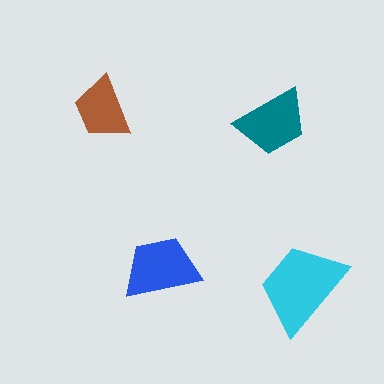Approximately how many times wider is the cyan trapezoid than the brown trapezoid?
About 1.5 times wider.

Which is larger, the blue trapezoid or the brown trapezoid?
The blue one.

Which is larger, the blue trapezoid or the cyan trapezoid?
The cyan one.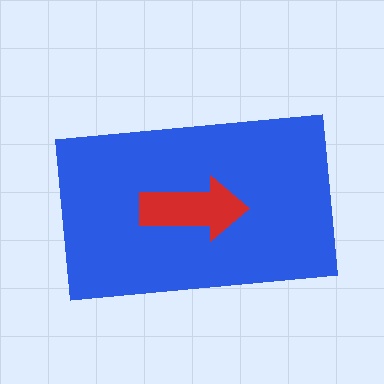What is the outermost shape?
The blue rectangle.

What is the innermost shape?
The red arrow.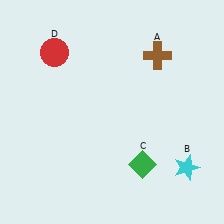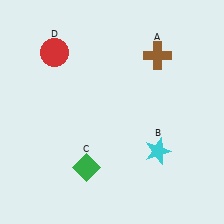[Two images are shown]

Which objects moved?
The objects that moved are: the cyan star (B), the green diamond (C).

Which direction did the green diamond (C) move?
The green diamond (C) moved left.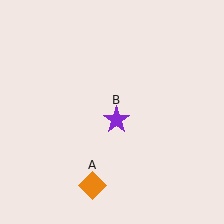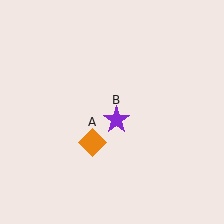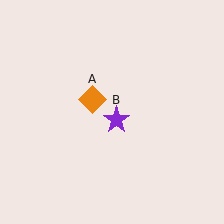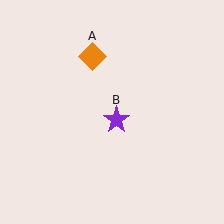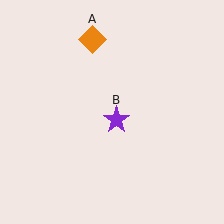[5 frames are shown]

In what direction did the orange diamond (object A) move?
The orange diamond (object A) moved up.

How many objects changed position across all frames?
1 object changed position: orange diamond (object A).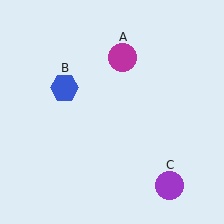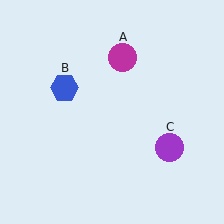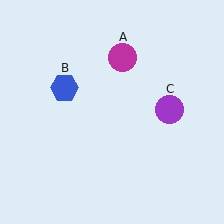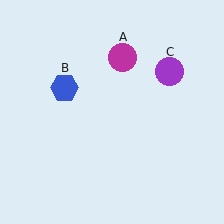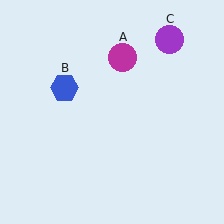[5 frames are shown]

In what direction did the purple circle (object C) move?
The purple circle (object C) moved up.